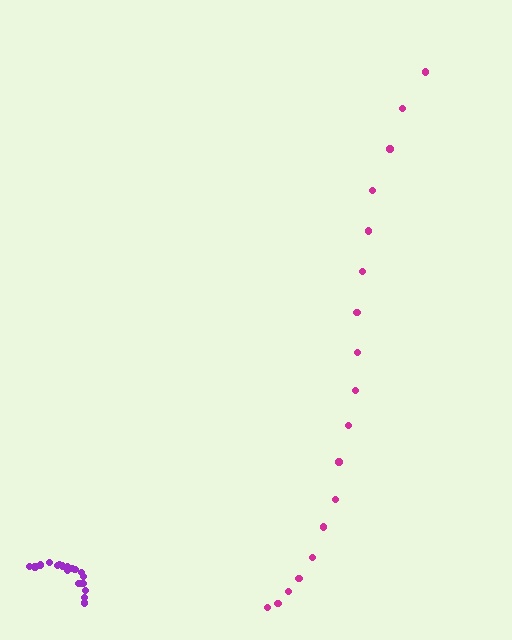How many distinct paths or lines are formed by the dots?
There are 2 distinct paths.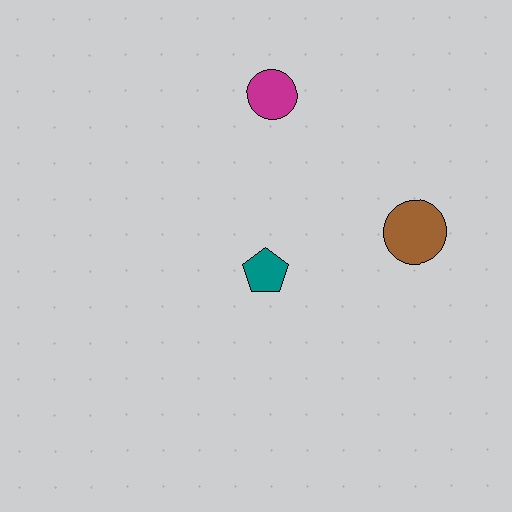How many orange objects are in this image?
There are no orange objects.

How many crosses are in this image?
There are no crosses.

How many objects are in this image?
There are 3 objects.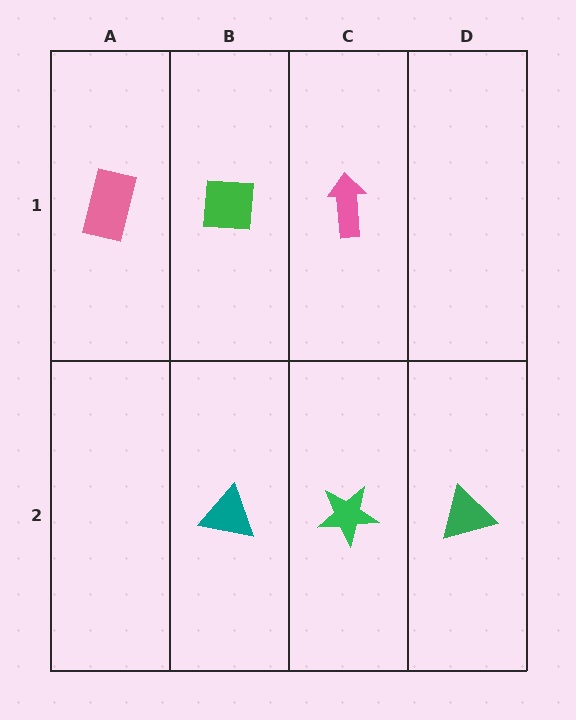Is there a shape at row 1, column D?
No, that cell is empty.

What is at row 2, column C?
A green star.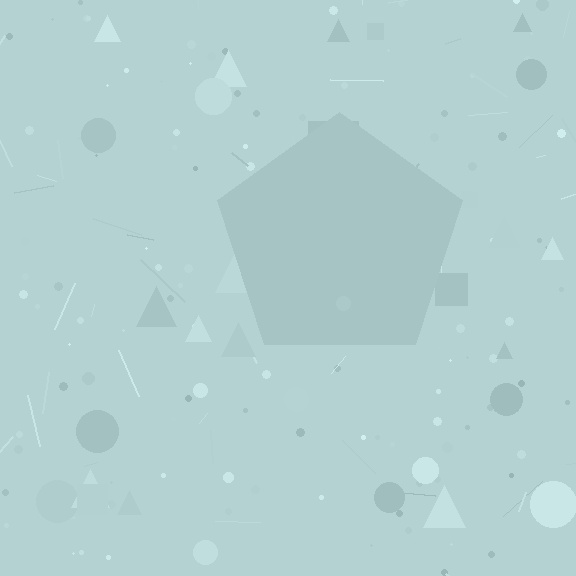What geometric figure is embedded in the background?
A pentagon is embedded in the background.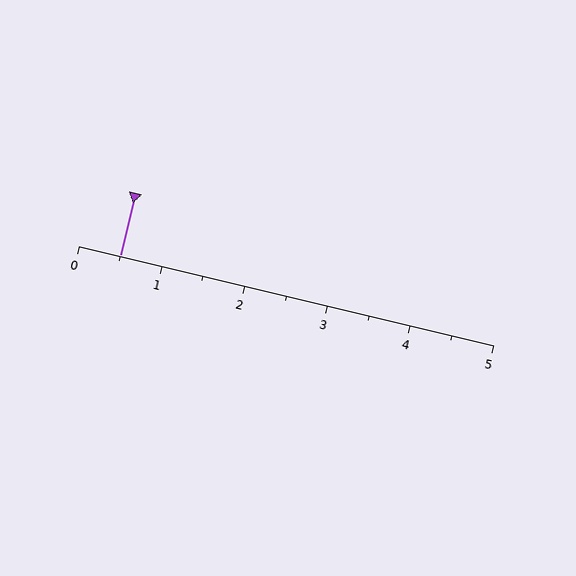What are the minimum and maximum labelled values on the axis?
The axis runs from 0 to 5.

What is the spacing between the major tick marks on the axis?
The major ticks are spaced 1 apart.